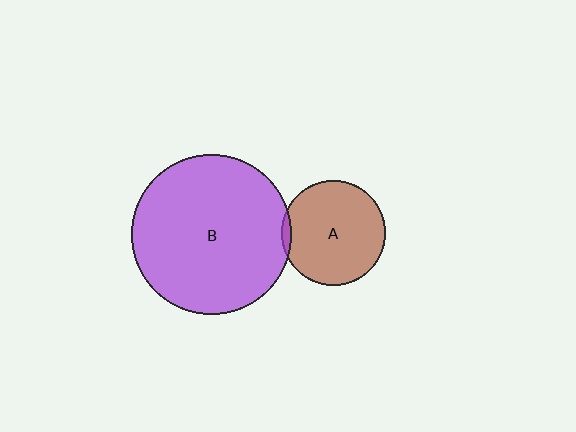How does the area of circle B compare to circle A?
Approximately 2.3 times.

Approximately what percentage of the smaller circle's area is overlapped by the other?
Approximately 5%.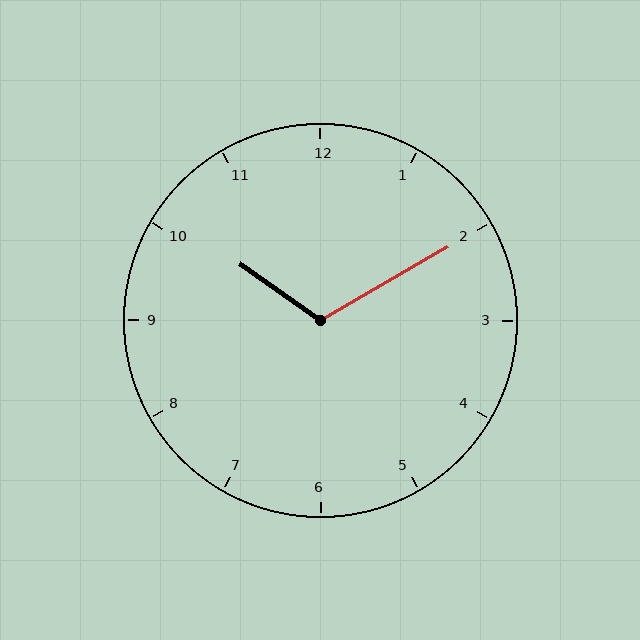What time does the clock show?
10:10.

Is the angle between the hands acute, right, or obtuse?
It is obtuse.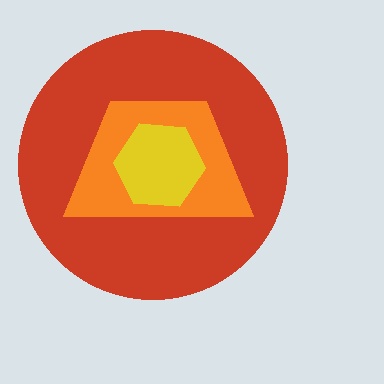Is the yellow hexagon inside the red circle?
Yes.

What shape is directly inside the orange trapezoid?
The yellow hexagon.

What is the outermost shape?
The red circle.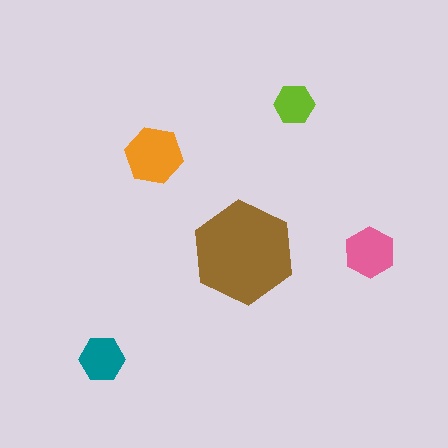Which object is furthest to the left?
The teal hexagon is leftmost.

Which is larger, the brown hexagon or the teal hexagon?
The brown one.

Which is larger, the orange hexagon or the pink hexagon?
The orange one.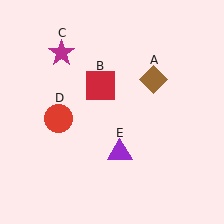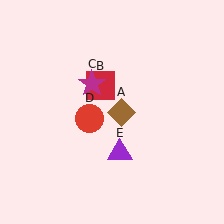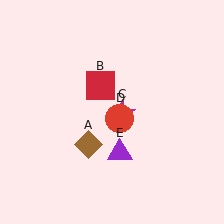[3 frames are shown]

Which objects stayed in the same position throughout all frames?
Red square (object B) and purple triangle (object E) remained stationary.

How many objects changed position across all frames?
3 objects changed position: brown diamond (object A), magenta star (object C), red circle (object D).